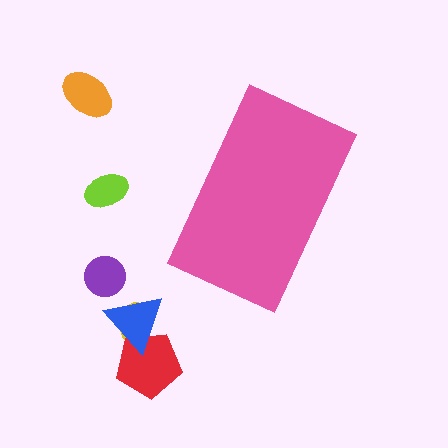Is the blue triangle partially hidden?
No, the blue triangle is fully visible.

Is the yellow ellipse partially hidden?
No, the yellow ellipse is fully visible.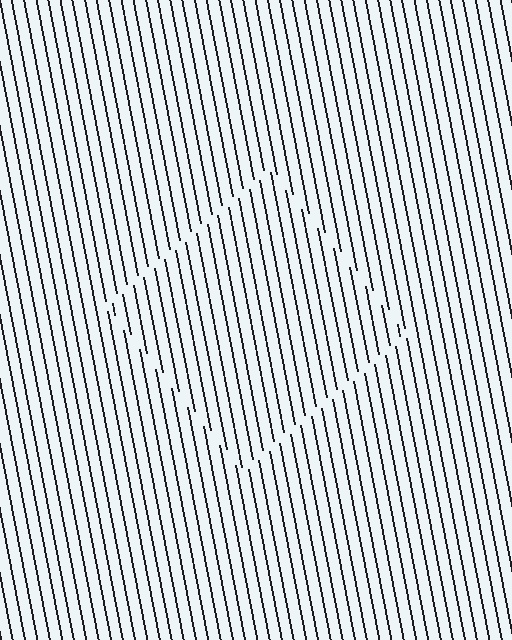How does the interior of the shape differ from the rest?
The interior of the shape contains the same grating, shifted by half a period — the contour is defined by the phase discontinuity where line-ends from the inner and outer gratings abut.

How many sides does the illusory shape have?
4 sides — the line-ends trace a square.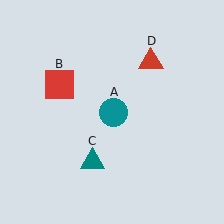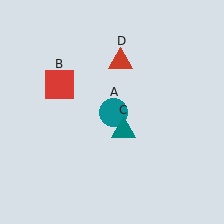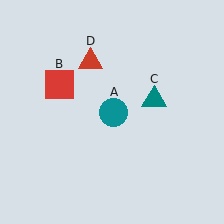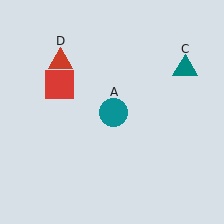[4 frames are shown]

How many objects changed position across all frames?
2 objects changed position: teal triangle (object C), red triangle (object D).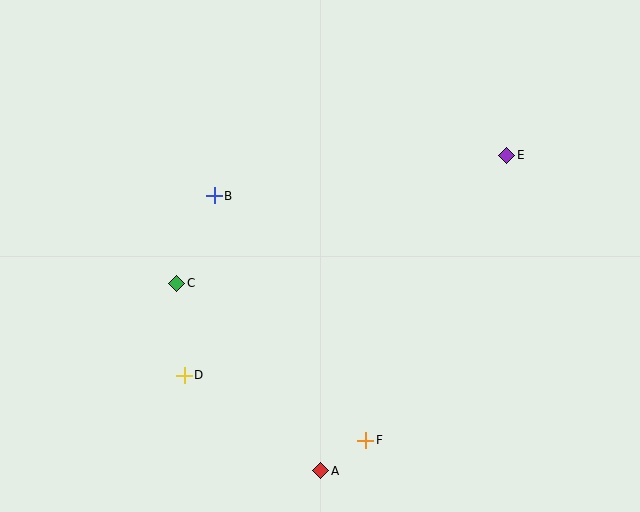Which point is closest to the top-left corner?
Point B is closest to the top-left corner.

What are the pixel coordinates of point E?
Point E is at (507, 155).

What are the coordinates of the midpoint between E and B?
The midpoint between E and B is at (360, 176).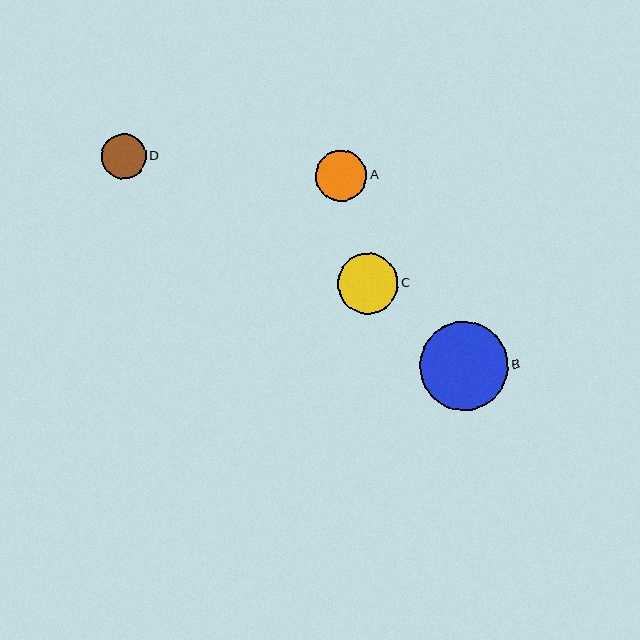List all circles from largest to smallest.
From largest to smallest: B, C, A, D.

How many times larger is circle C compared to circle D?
Circle C is approximately 1.4 times the size of circle D.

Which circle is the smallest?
Circle D is the smallest with a size of approximately 44 pixels.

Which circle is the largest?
Circle B is the largest with a size of approximately 89 pixels.